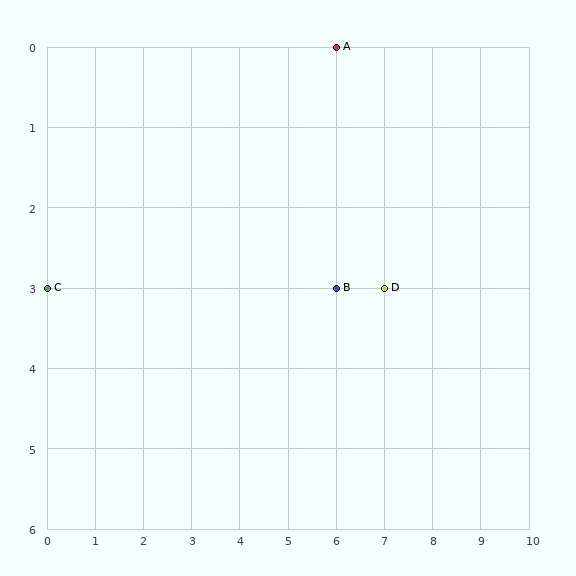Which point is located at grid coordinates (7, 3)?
Point D is at (7, 3).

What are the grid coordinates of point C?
Point C is at grid coordinates (0, 3).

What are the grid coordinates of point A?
Point A is at grid coordinates (6, 0).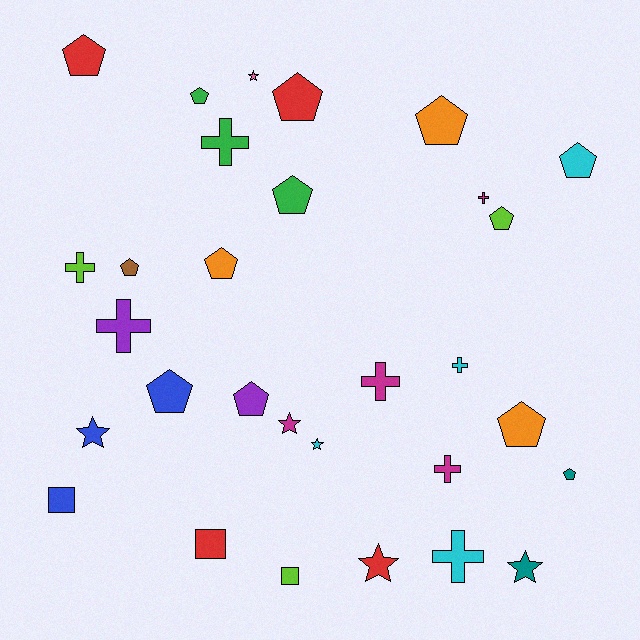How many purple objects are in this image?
There are 2 purple objects.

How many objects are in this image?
There are 30 objects.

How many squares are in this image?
There are 3 squares.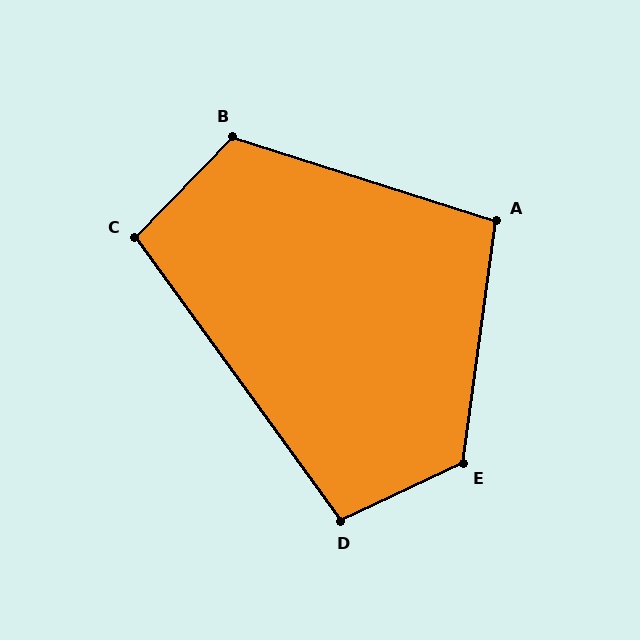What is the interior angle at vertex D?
Approximately 100 degrees (obtuse).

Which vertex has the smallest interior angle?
A, at approximately 100 degrees.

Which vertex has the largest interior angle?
E, at approximately 123 degrees.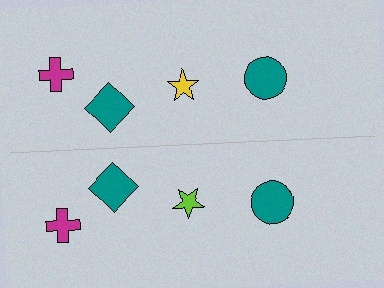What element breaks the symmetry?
The lime star on the bottom side breaks the symmetry — its mirror counterpart is yellow.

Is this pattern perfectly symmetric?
No, the pattern is not perfectly symmetric. The lime star on the bottom side breaks the symmetry — its mirror counterpart is yellow.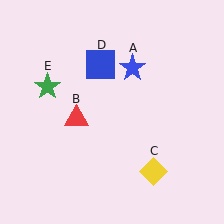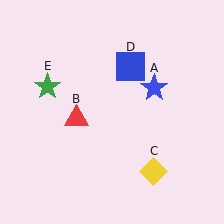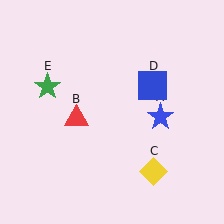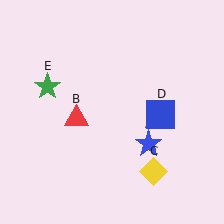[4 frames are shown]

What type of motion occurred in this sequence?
The blue star (object A), blue square (object D) rotated clockwise around the center of the scene.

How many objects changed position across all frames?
2 objects changed position: blue star (object A), blue square (object D).